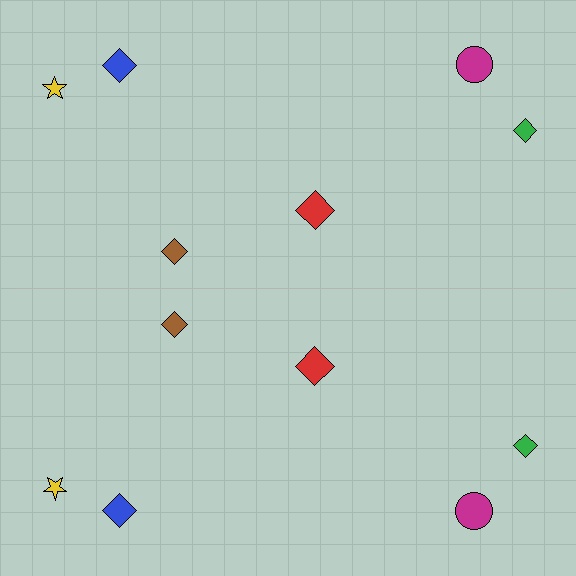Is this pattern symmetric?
Yes, this pattern has bilateral (reflection) symmetry.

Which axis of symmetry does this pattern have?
The pattern has a horizontal axis of symmetry running through the center of the image.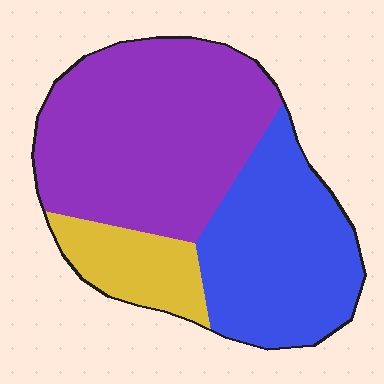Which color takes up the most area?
Purple, at roughly 50%.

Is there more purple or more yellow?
Purple.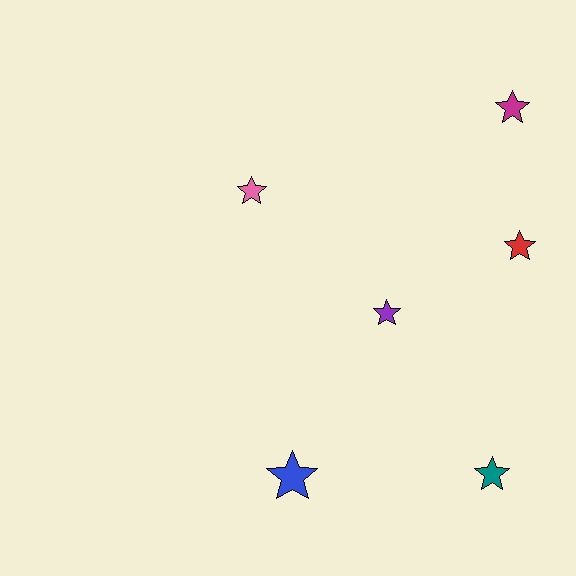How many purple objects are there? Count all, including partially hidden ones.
There is 1 purple object.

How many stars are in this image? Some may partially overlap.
There are 6 stars.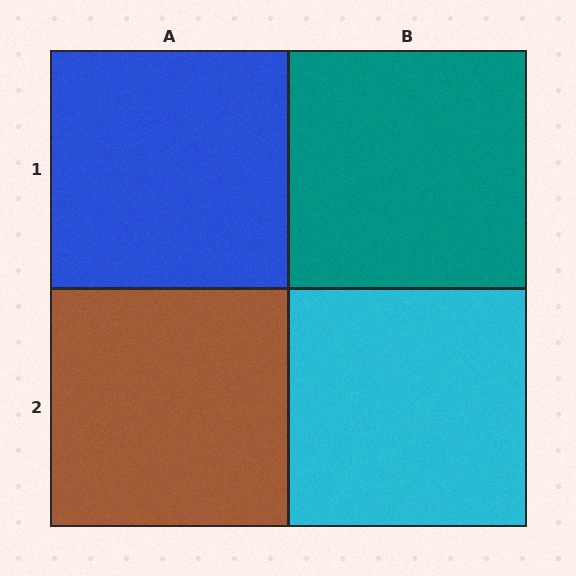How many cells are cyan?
1 cell is cyan.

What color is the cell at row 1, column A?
Blue.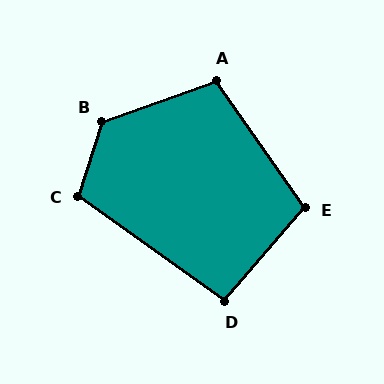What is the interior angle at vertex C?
Approximately 108 degrees (obtuse).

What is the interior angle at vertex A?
Approximately 105 degrees (obtuse).